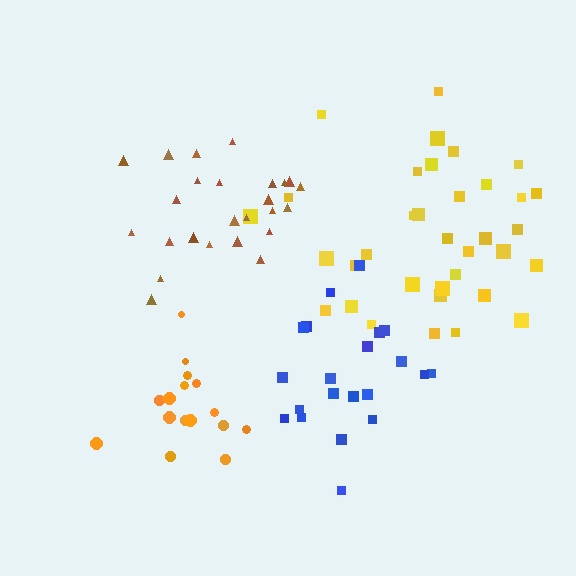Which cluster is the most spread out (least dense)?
Blue.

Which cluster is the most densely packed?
Brown.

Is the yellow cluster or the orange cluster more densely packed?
Orange.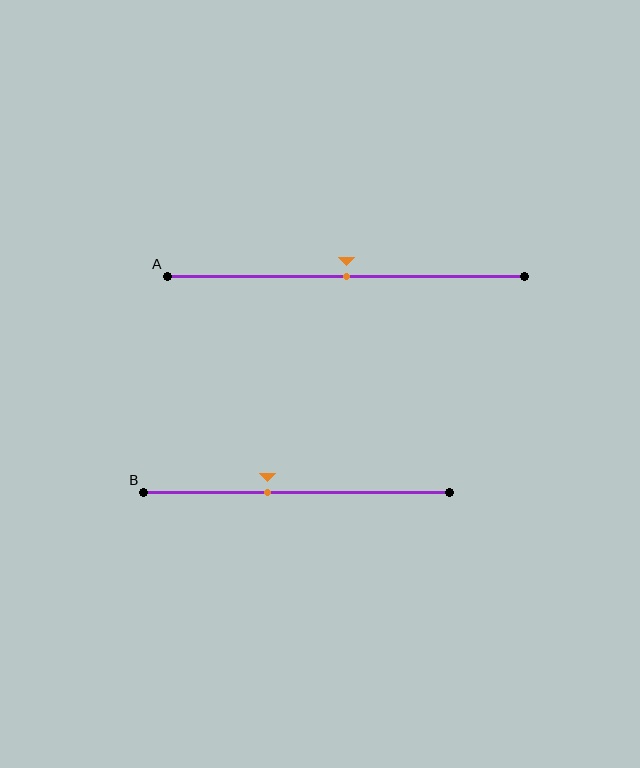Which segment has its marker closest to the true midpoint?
Segment A has its marker closest to the true midpoint.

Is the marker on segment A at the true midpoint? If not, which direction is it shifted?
Yes, the marker on segment A is at the true midpoint.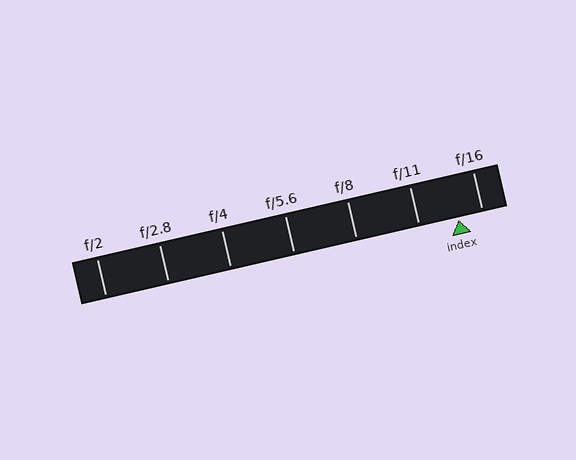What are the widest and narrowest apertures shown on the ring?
The widest aperture shown is f/2 and the narrowest is f/16.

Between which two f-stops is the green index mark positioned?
The index mark is between f/11 and f/16.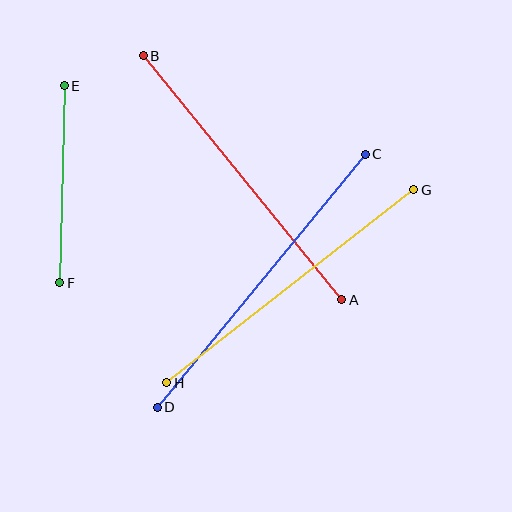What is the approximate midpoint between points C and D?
The midpoint is at approximately (261, 281) pixels.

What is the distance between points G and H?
The distance is approximately 314 pixels.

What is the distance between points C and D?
The distance is approximately 328 pixels.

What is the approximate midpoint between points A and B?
The midpoint is at approximately (243, 178) pixels.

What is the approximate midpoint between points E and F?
The midpoint is at approximately (62, 184) pixels.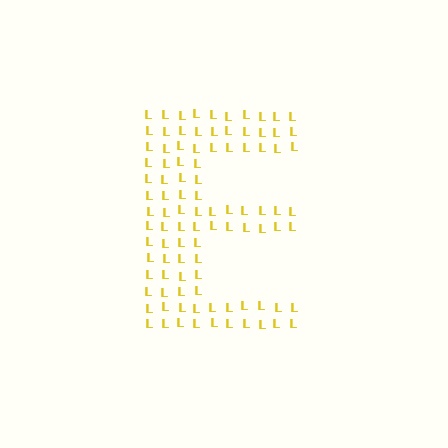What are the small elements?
The small elements are letter L's.